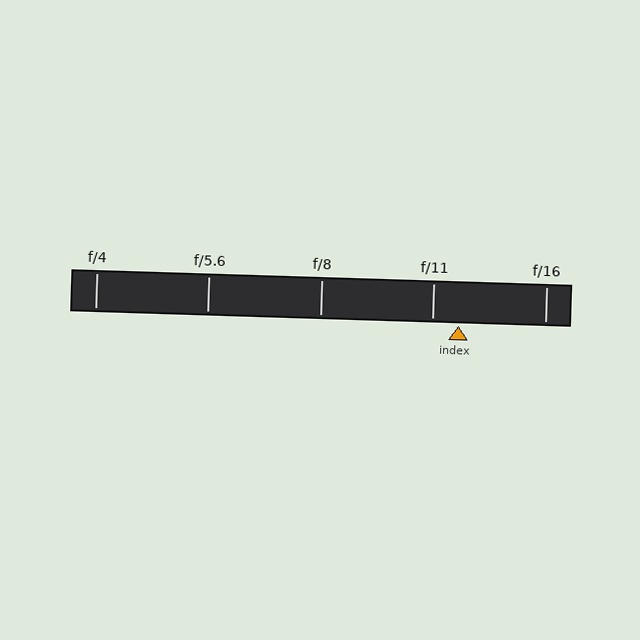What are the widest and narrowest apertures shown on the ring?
The widest aperture shown is f/4 and the narrowest is f/16.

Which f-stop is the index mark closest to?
The index mark is closest to f/11.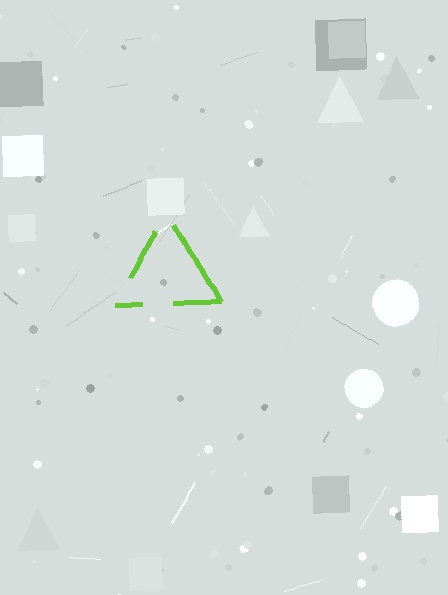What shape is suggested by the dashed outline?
The dashed outline suggests a triangle.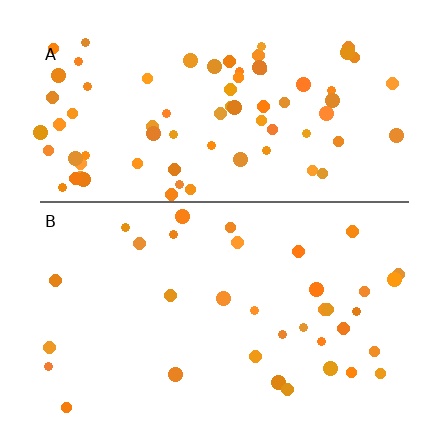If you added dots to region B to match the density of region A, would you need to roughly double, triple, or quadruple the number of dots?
Approximately double.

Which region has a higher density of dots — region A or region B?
A (the top).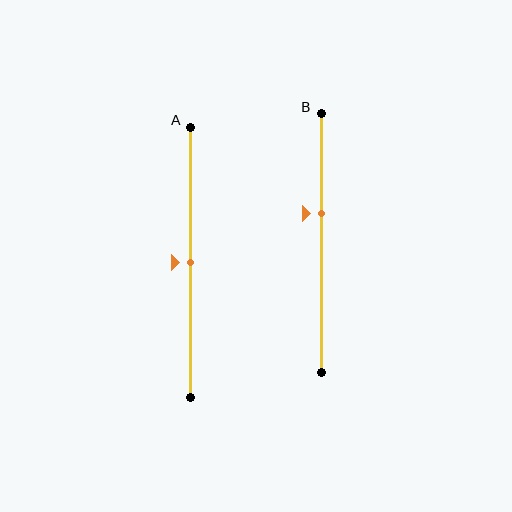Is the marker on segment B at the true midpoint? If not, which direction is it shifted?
No, the marker on segment B is shifted upward by about 12% of the segment length.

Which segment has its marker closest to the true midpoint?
Segment A has its marker closest to the true midpoint.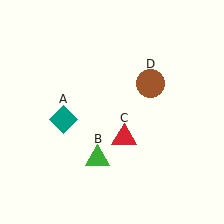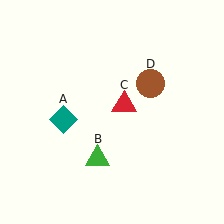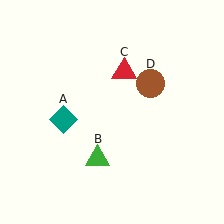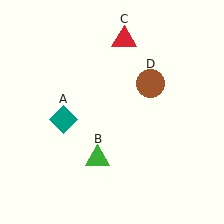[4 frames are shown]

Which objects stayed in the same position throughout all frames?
Teal diamond (object A) and green triangle (object B) and brown circle (object D) remained stationary.